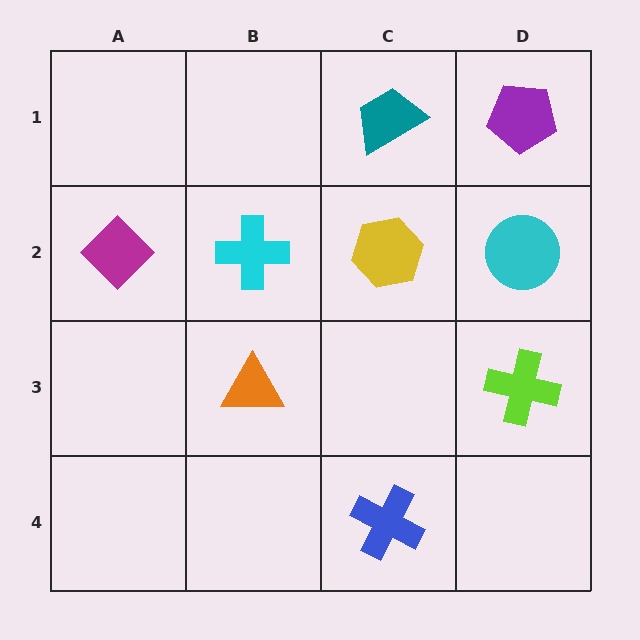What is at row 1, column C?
A teal trapezoid.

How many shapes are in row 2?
4 shapes.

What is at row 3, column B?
An orange triangle.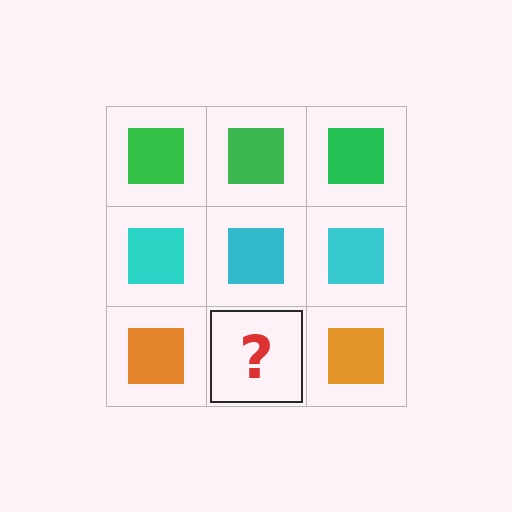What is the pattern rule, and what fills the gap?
The rule is that each row has a consistent color. The gap should be filled with an orange square.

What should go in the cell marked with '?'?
The missing cell should contain an orange square.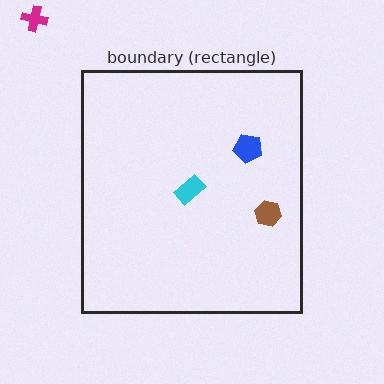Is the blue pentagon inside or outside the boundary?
Inside.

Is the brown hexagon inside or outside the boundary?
Inside.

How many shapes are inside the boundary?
3 inside, 1 outside.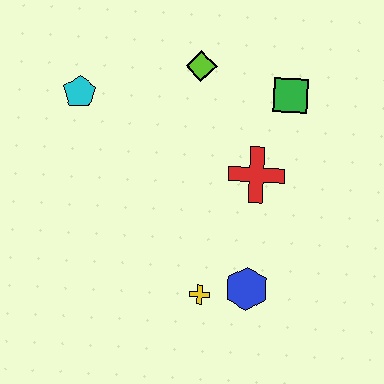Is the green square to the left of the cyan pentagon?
No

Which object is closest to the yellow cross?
The blue hexagon is closest to the yellow cross.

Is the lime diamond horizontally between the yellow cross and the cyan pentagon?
Yes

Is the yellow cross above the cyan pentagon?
No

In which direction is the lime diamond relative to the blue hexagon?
The lime diamond is above the blue hexagon.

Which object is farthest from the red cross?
The cyan pentagon is farthest from the red cross.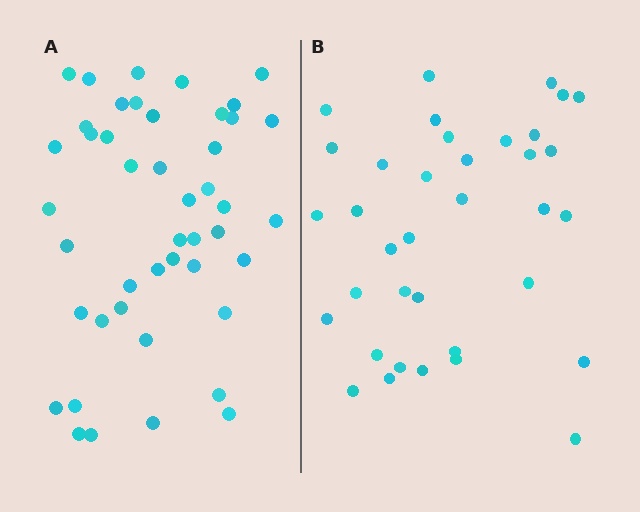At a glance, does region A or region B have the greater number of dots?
Region A (the left region) has more dots.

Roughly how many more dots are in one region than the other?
Region A has roughly 8 or so more dots than region B.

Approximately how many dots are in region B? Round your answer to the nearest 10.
About 40 dots. (The exact count is 36, which rounds to 40.)